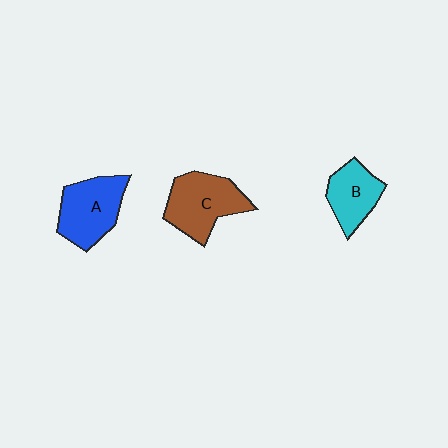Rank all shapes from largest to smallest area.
From largest to smallest: C (brown), A (blue), B (cyan).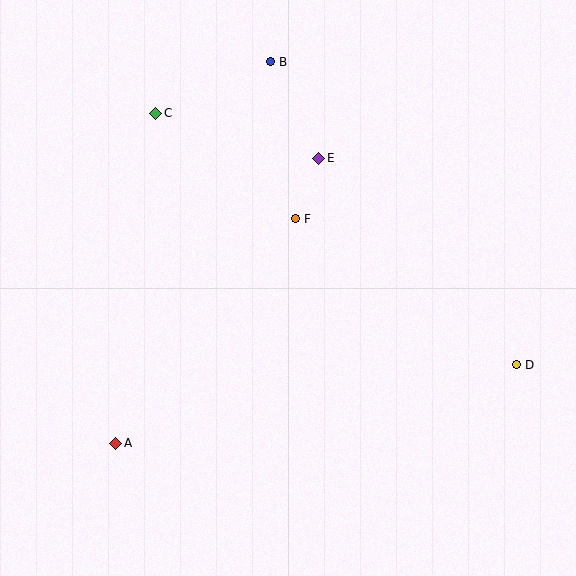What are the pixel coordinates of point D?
Point D is at (517, 365).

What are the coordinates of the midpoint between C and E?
The midpoint between C and E is at (237, 136).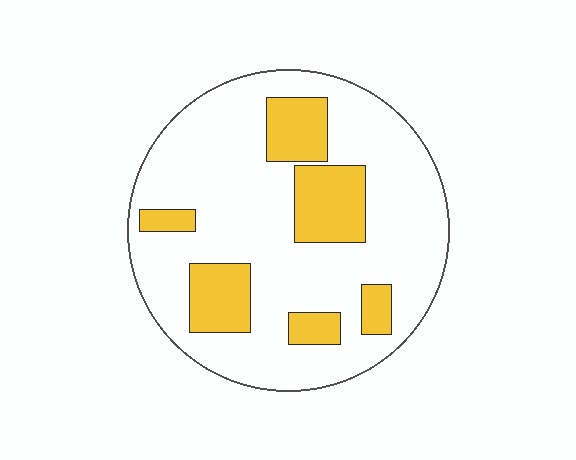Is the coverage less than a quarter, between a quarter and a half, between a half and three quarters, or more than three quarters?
Less than a quarter.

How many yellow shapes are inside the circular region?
6.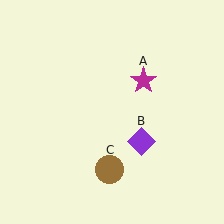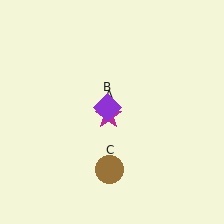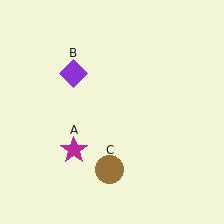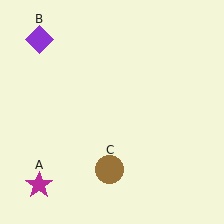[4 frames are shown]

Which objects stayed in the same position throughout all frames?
Brown circle (object C) remained stationary.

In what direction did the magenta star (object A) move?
The magenta star (object A) moved down and to the left.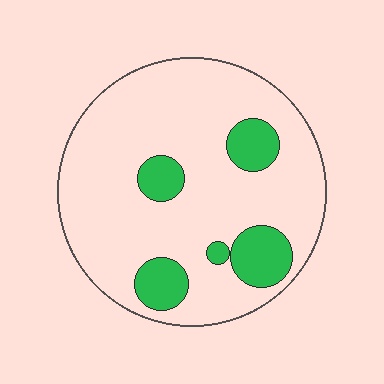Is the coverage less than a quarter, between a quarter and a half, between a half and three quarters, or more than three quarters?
Less than a quarter.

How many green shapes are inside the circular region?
5.